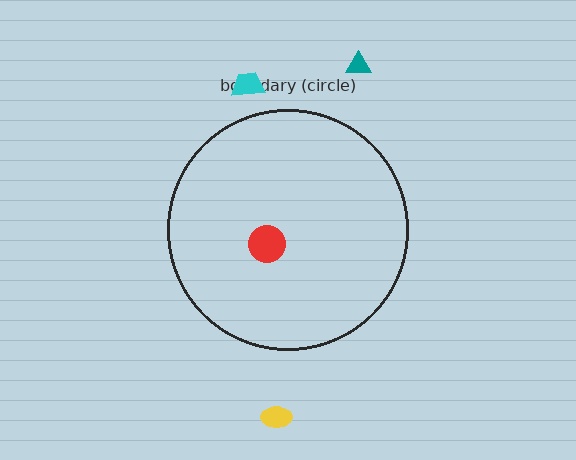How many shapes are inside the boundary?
1 inside, 3 outside.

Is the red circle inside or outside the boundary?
Inside.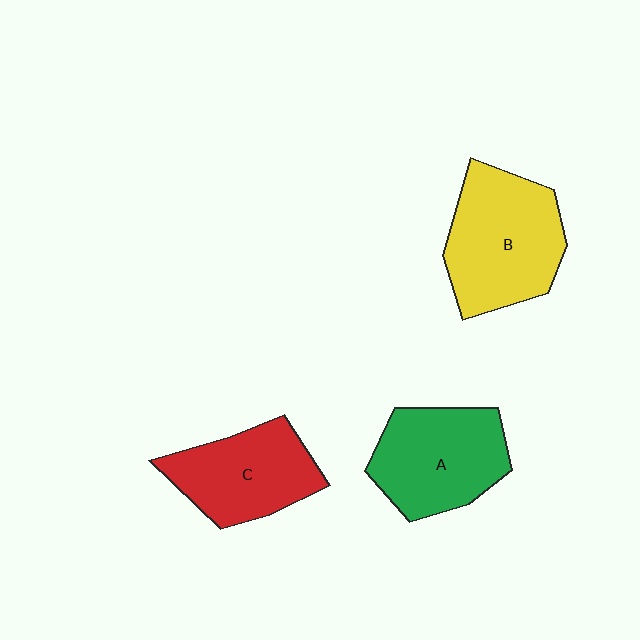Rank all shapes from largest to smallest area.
From largest to smallest: B (yellow), A (green), C (red).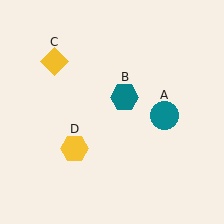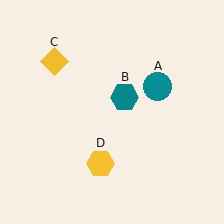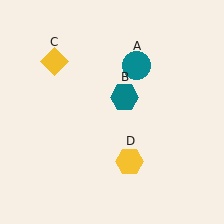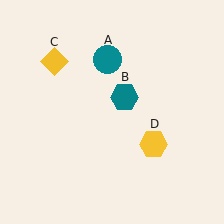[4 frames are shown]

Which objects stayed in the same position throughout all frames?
Teal hexagon (object B) and yellow diamond (object C) remained stationary.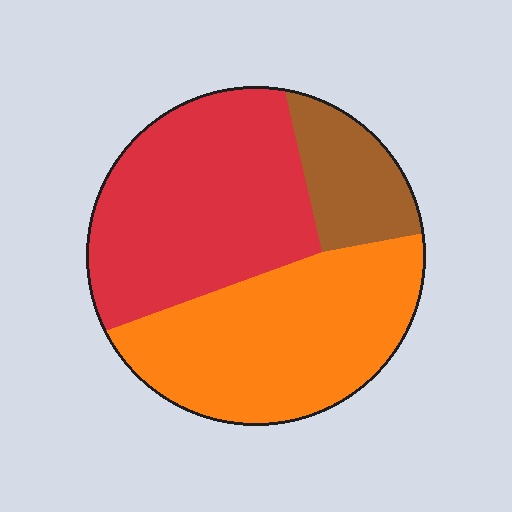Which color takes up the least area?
Brown, at roughly 15%.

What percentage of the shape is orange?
Orange takes up about two fifths (2/5) of the shape.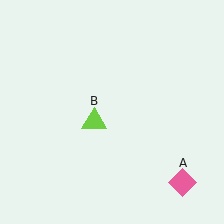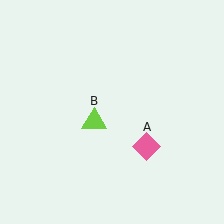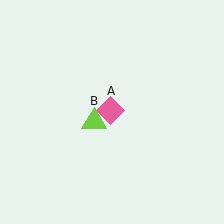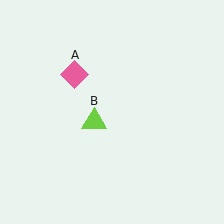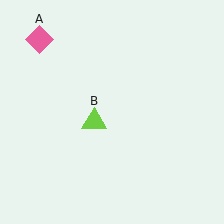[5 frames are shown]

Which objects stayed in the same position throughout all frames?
Lime triangle (object B) remained stationary.